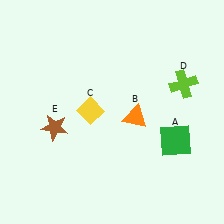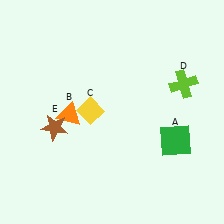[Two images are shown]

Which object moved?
The orange triangle (B) moved left.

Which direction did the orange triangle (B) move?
The orange triangle (B) moved left.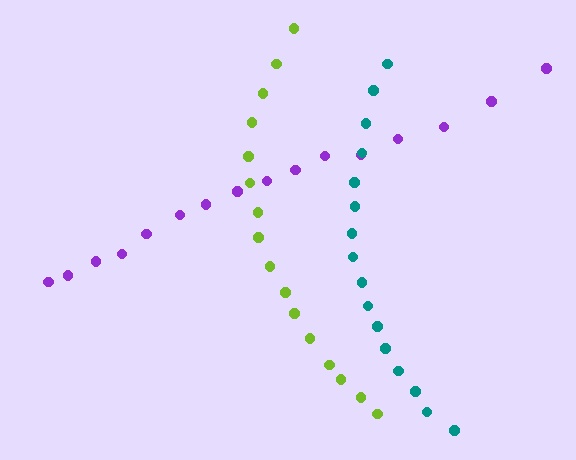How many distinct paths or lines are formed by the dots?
There are 3 distinct paths.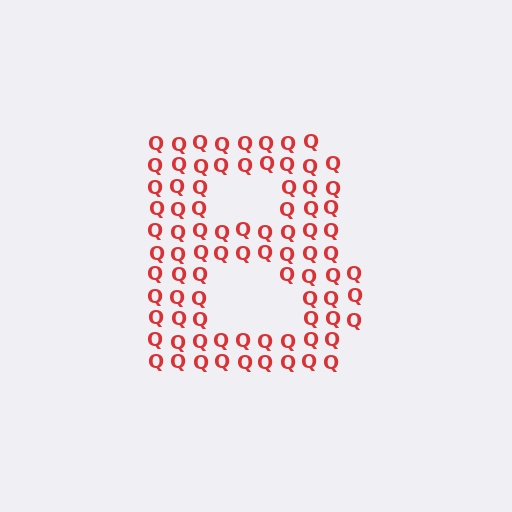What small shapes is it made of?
It is made of small letter Q's.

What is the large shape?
The large shape is the letter B.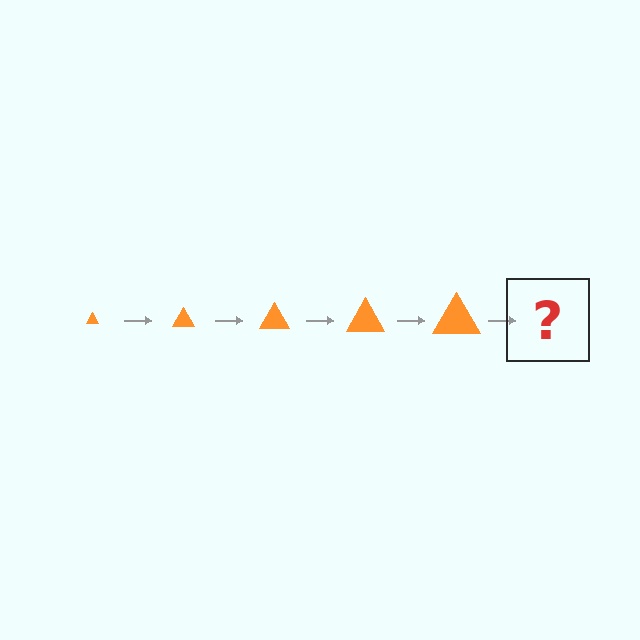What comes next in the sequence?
The next element should be an orange triangle, larger than the previous one.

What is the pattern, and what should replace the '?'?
The pattern is that the triangle gets progressively larger each step. The '?' should be an orange triangle, larger than the previous one.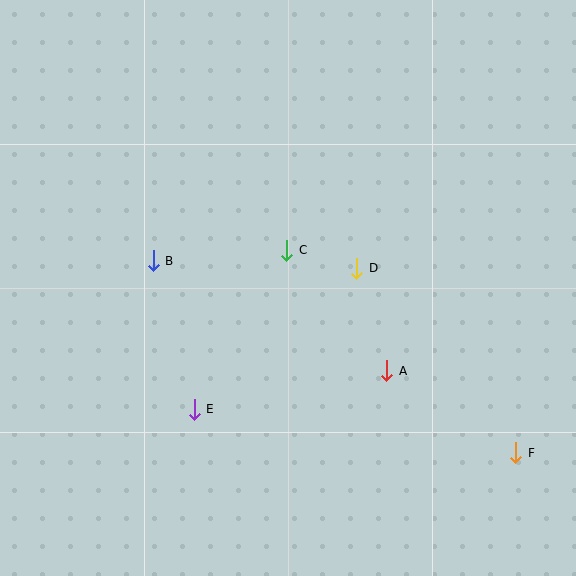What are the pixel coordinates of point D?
Point D is at (357, 268).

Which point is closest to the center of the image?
Point C at (287, 250) is closest to the center.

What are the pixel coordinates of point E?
Point E is at (194, 410).